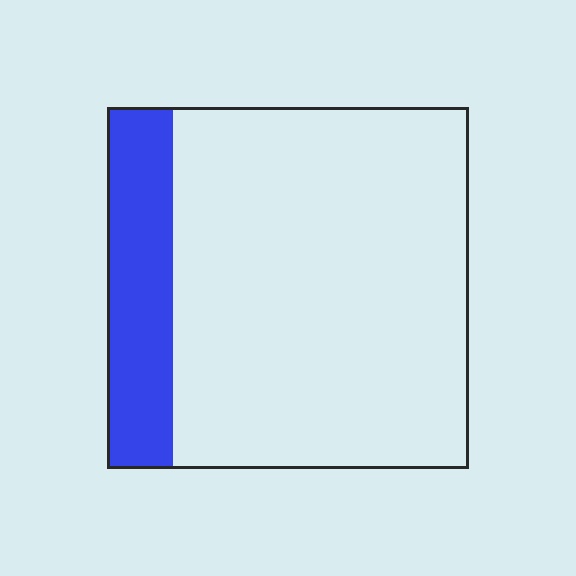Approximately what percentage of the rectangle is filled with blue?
Approximately 20%.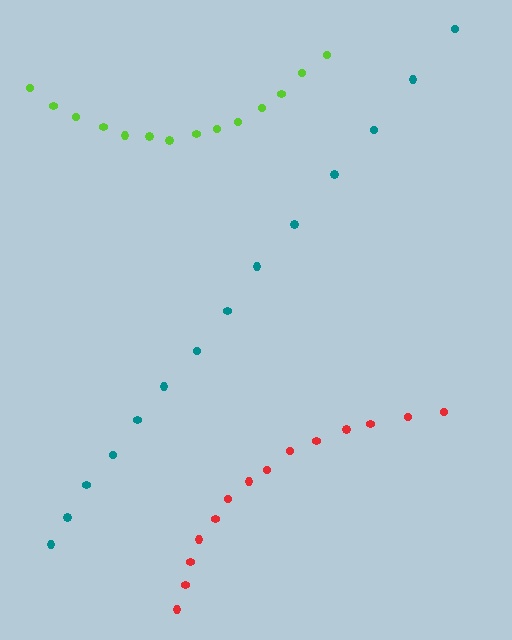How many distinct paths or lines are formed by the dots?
There are 3 distinct paths.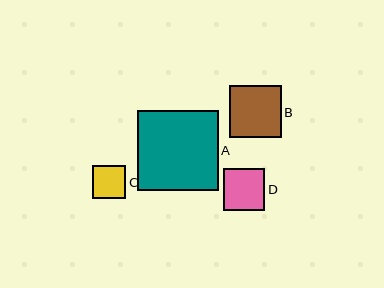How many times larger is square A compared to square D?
Square A is approximately 1.9 times the size of square D.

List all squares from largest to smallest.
From largest to smallest: A, B, D, C.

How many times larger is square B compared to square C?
Square B is approximately 1.6 times the size of square C.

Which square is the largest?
Square A is the largest with a size of approximately 80 pixels.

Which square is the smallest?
Square C is the smallest with a size of approximately 33 pixels.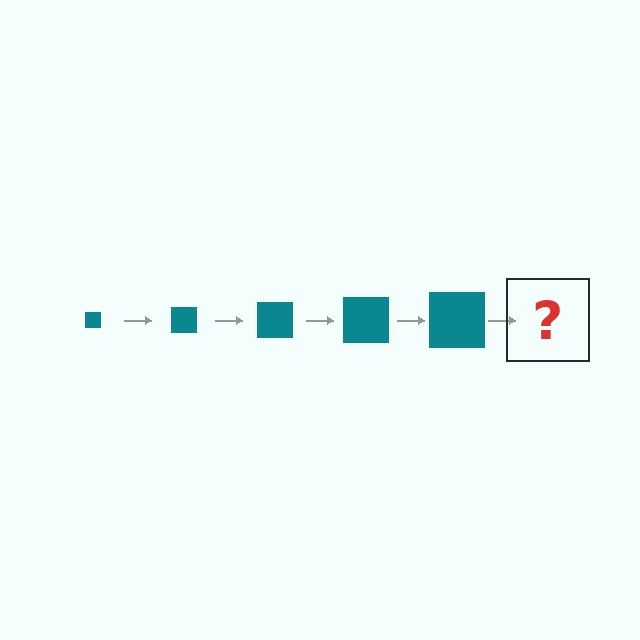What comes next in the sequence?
The next element should be a teal square, larger than the previous one.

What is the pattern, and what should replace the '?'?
The pattern is that the square gets progressively larger each step. The '?' should be a teal square, larger than the previous one.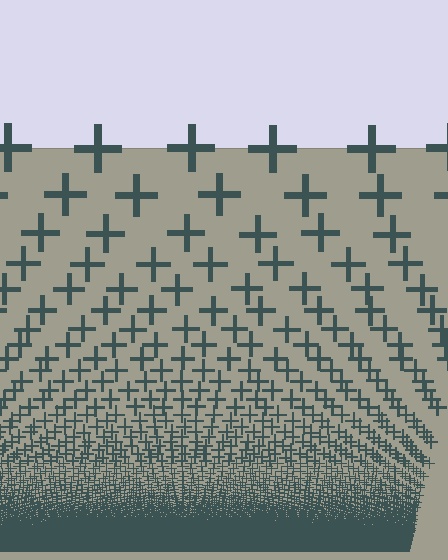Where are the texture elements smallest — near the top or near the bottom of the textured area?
Near the bottom.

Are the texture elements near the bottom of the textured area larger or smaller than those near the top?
Smaller. The gradient is inverted — elements near the bottom are smaller and denser.